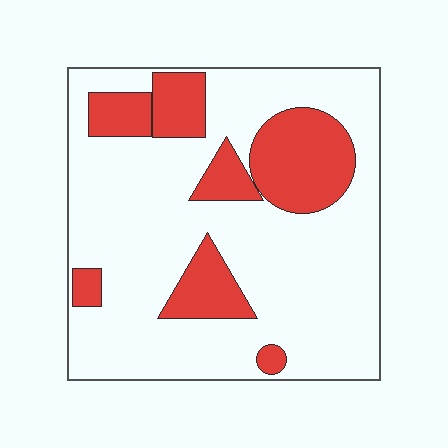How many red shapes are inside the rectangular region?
7.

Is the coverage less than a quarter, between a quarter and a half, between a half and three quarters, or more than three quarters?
Less than a quarter.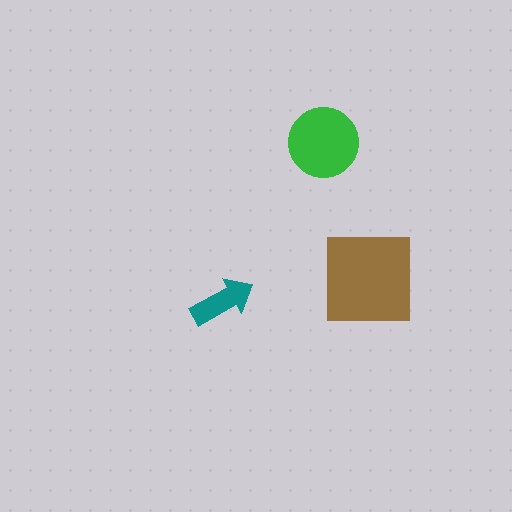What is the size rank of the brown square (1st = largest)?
1st.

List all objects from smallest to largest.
The teal arrow, the green circle, the brown square.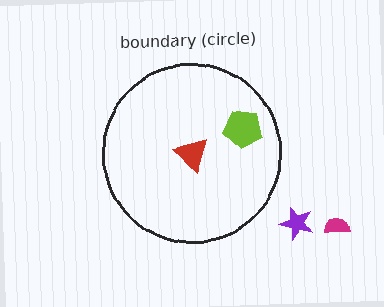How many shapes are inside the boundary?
2 inside, 2 outside.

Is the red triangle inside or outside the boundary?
Inside.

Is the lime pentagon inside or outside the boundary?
Inside.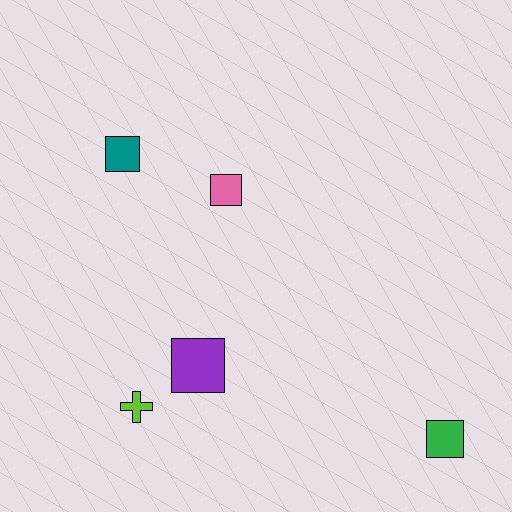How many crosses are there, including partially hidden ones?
There is 1 cross.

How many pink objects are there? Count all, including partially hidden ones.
There is 1 pink object.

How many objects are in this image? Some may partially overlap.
There are 5 objects.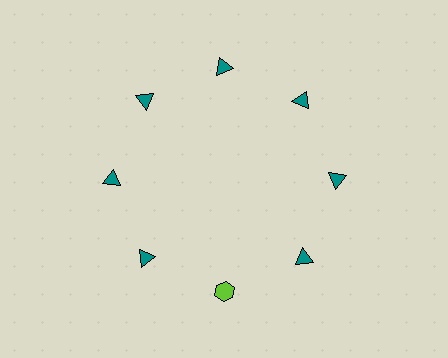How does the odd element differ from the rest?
It differs in both color (lime instead of teal) and shape (hexagon instead of triangle).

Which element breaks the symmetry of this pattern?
The lime hexagon at roughly the 6 o'clock position breaks the symmetry. All other shapes are teal triangles.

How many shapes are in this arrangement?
There are 8 shapes arranged in a ring pattern.